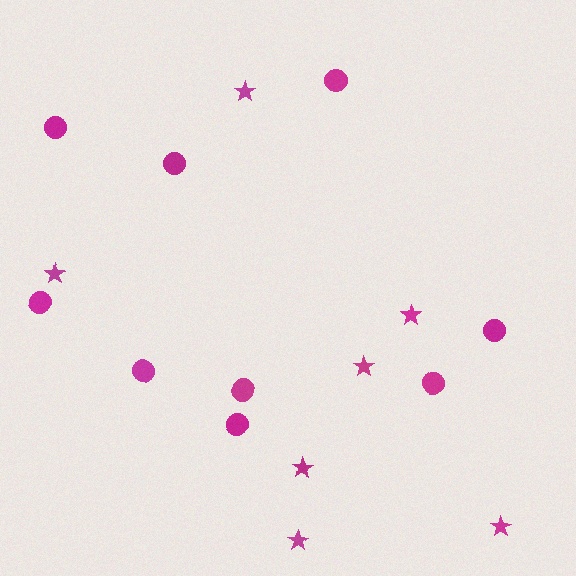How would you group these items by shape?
There are 2 groups: one group of stars (7) and one group of circles (9).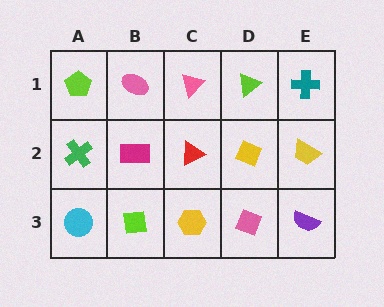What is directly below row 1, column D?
A yellow diamond.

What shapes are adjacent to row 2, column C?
A pink triangle (row 1, column C), a yellow hexagon (row 3, column C), a magenta rectangle (row 2, column B), a yellow diamond (row 2, column D).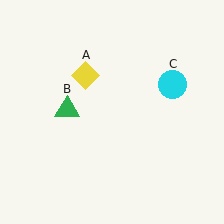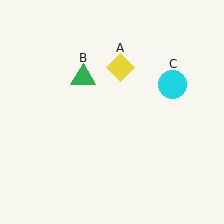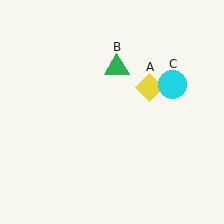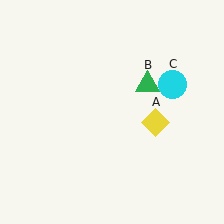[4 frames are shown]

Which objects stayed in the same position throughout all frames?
Cyan circle (object C) remained stationary.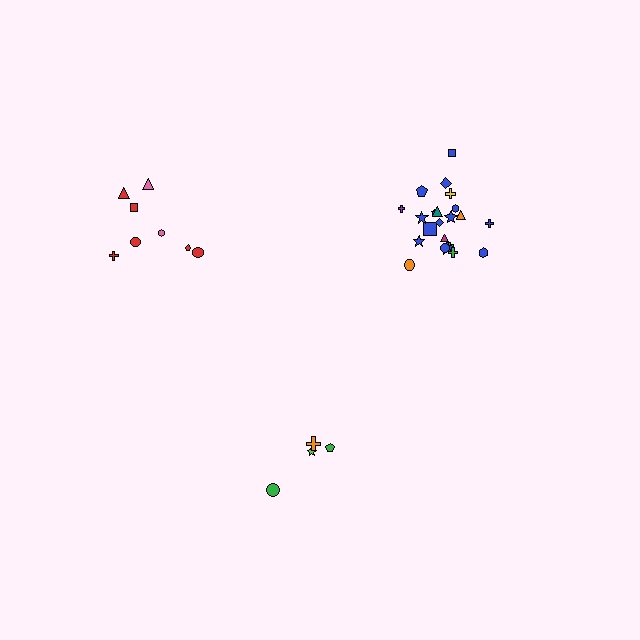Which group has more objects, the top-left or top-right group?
The top-right group.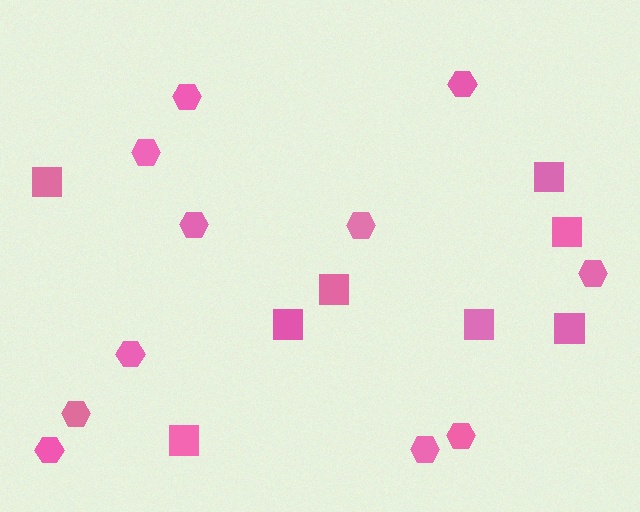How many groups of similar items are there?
There are 2 groups: one group of hexagons (11) and one group of squares (8).